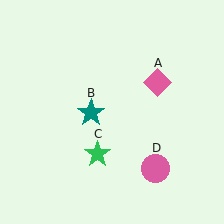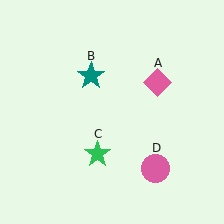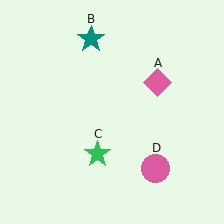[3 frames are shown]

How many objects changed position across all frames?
1 object changed position: teal star (object B).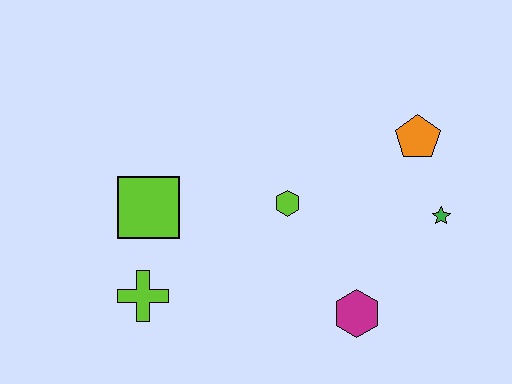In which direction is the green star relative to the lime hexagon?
The green star is to the right of the lime hexagon.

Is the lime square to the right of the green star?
No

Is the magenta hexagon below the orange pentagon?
Yes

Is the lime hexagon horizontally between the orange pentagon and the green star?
No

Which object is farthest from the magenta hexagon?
The lime square is farthest from the magenta hexagon.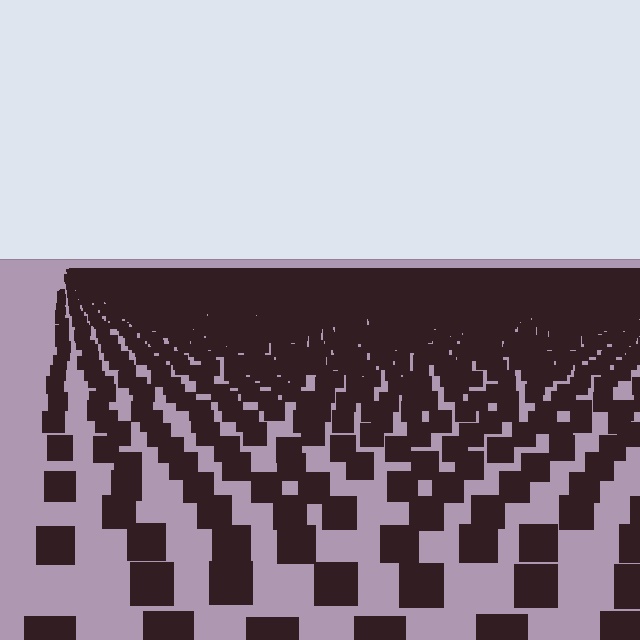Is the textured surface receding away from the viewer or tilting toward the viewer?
The surface is receding away from the viewer. Texture elements get smaller and denser toward the top.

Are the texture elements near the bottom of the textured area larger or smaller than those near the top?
Larger. Near the bottom, elements are closer to the viewer and appear at a bigger on-screen size.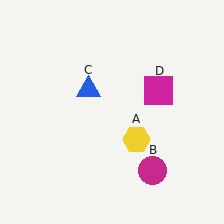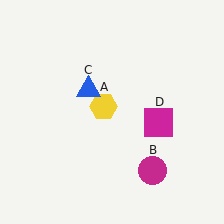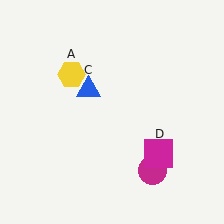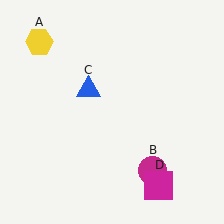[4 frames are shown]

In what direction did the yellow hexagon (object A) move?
The yellow hexagon (object A) moved up and to the left.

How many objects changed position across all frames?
2 objects changed position: yellow hexagon (object A), magenta square (object D).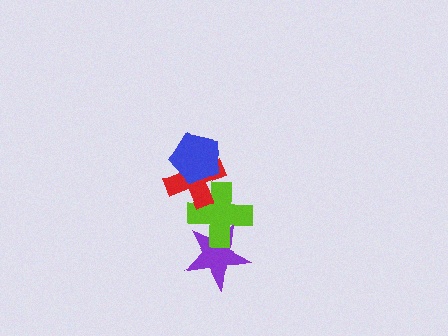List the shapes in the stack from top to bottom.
From top to bottom: the blue pentagon, the red cross, the lime cross, the purple star.